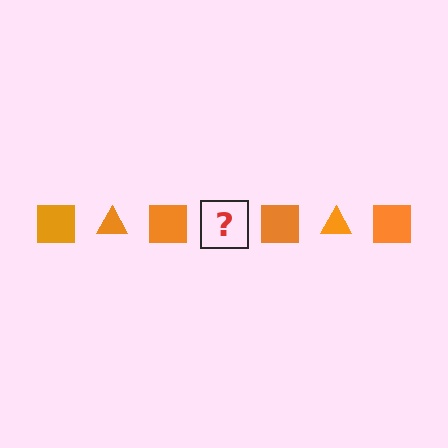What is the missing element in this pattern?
The missing element is an orange triangle.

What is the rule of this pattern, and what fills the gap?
The rule is that the pattern cycles through square, triangle shapes in orange. The gap should be filled with an orange triangle.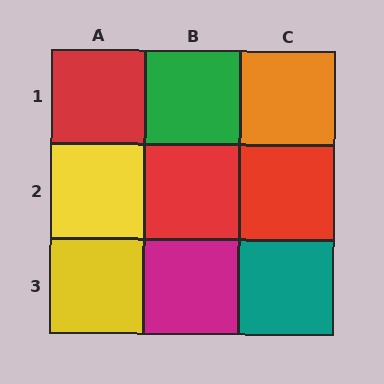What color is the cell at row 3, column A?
Yellow.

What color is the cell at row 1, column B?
Green.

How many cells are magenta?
1 cell is magenta.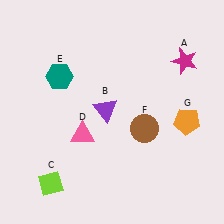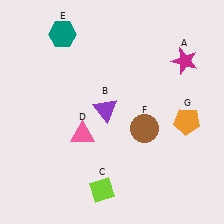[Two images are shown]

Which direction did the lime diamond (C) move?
The lime diamond (C) moved right.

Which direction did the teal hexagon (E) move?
The teal hexagon (E) moved up.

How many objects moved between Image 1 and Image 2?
2 objects moved between the two images.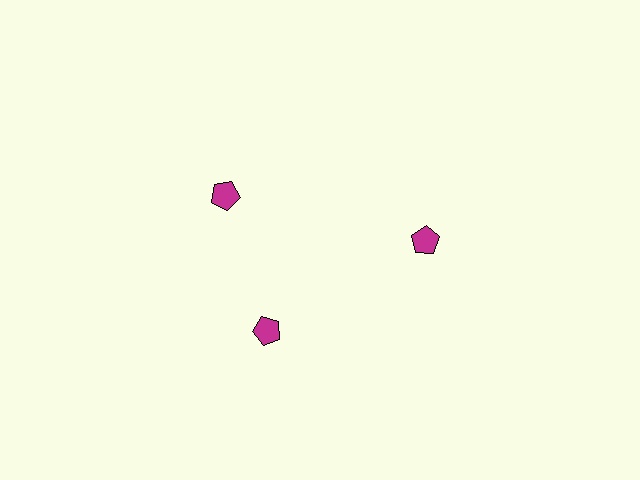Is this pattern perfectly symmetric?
No. The 3 magenta pentagons are arranged in a ring, but one element near the 11 o'clock position is rotated out of alignment along the ring, breaking the 3-fold rotational symmetry.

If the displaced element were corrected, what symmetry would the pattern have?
It would have 3-fold rotational symmetry — the pattern would map onto itself every 120 degrees.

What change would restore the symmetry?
The symmetry would be restored by rotating it back into even spacing with its neighbors so that all 3 pentagons sit at equal angles and equal distance from the center.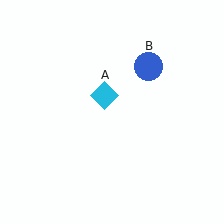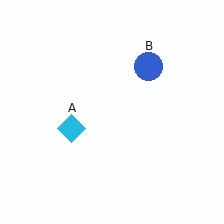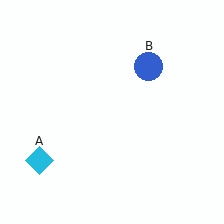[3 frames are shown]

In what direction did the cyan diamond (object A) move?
The cyan diamond (object A) moved down and to the left.